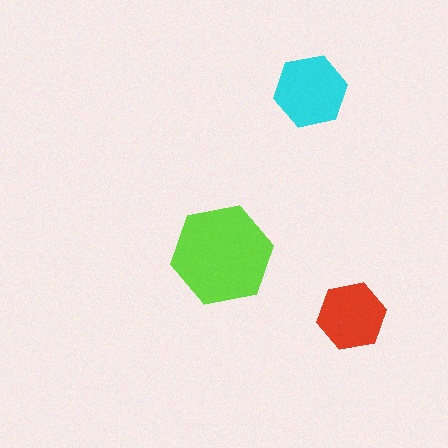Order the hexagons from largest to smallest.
the lime one, the cyan one, the red one.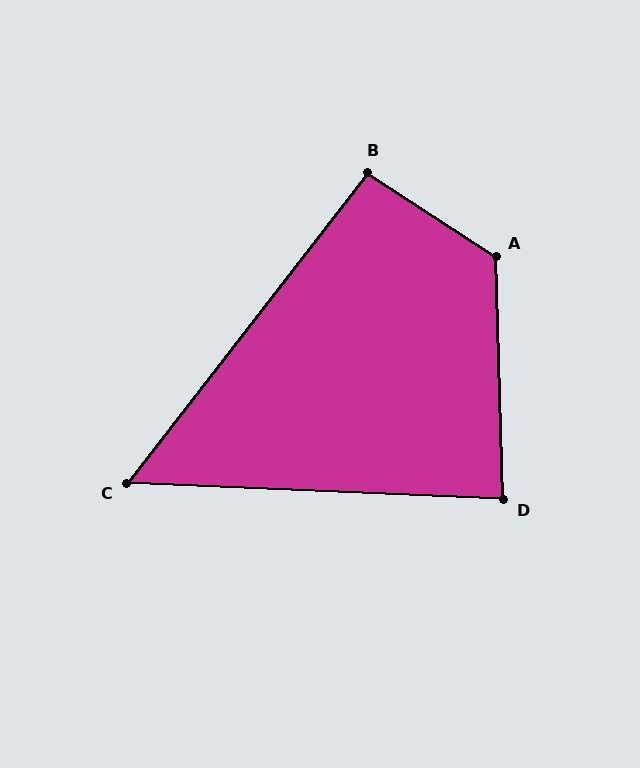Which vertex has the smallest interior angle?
C, at approximately 55 degrees.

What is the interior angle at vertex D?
Approximately 86 degrees (approximately right).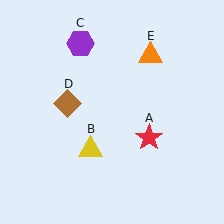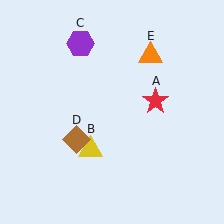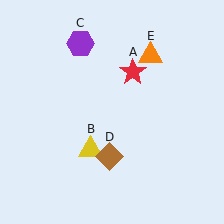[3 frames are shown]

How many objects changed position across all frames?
2 objects changed position: red star (object A), brown diamond (object D).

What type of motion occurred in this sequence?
The red star (object A), brown diamond (object D) rotated counterclockwise around the center of the scene.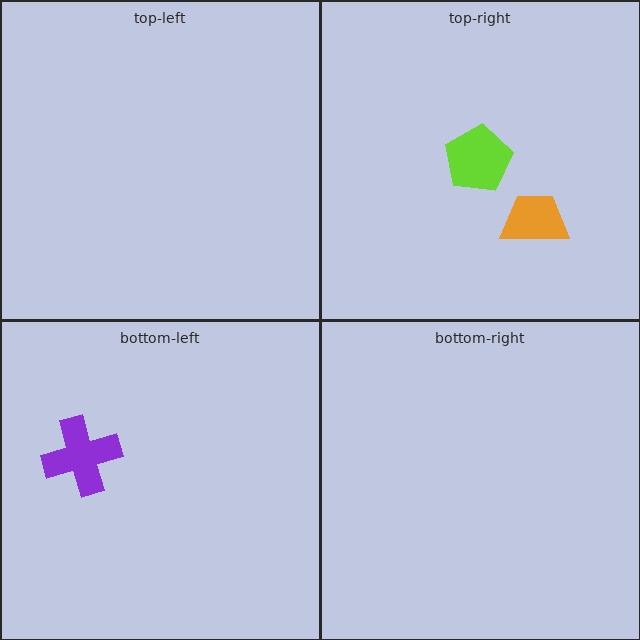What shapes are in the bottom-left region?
The purple cross.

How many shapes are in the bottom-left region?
1.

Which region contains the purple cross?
The bottom-left region.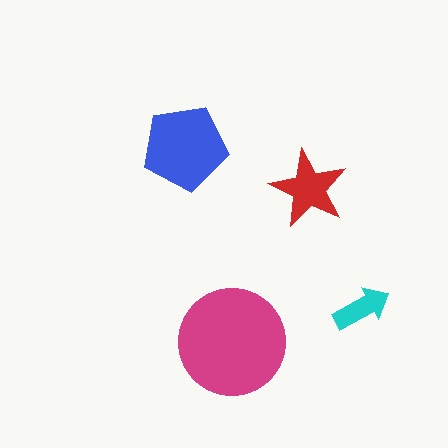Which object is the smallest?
The cyan arrow.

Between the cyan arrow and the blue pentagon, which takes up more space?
The blue pentagon.